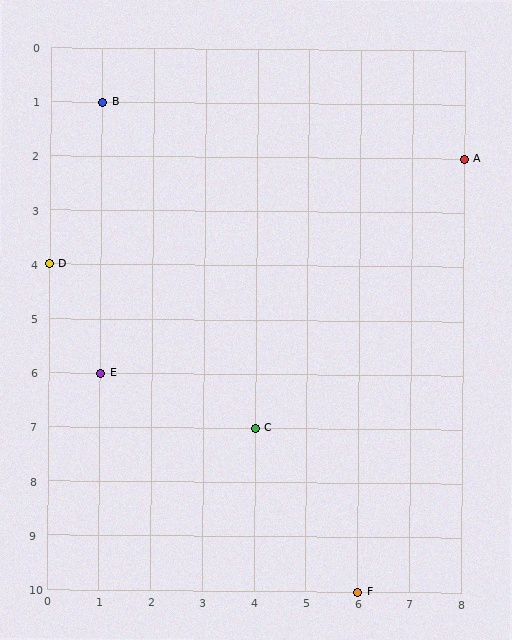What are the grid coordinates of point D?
Point D is at grid coordinates (0, 4).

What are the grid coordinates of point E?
Point E is at grid coordinates (1, 6).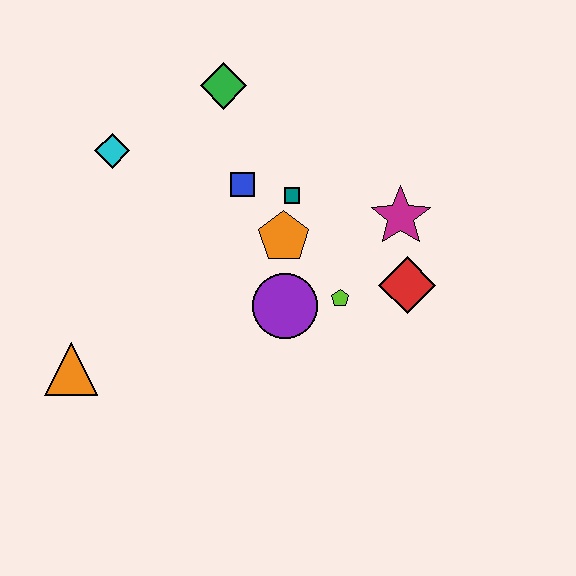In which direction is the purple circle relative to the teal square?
The purple circle is below the teal square.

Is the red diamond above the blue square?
No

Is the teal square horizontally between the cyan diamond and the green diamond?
No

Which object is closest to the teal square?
The orange pentagon is closest to the teal square.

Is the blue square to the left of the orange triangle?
No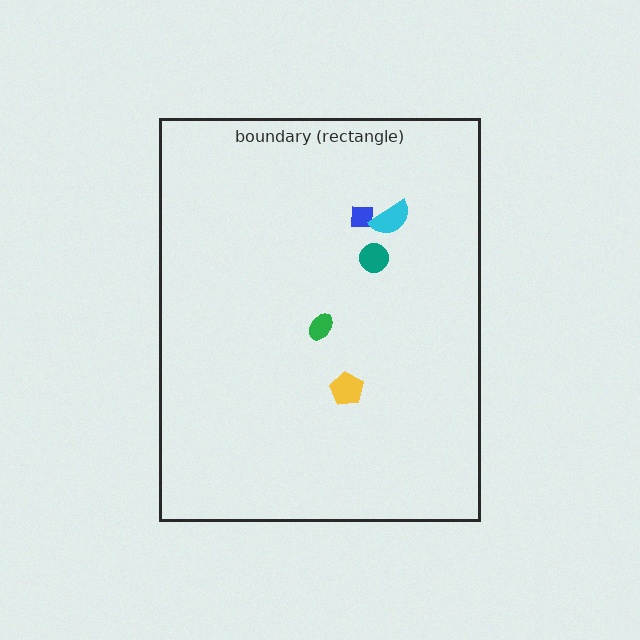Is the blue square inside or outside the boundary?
Inside.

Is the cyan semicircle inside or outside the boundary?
Inside.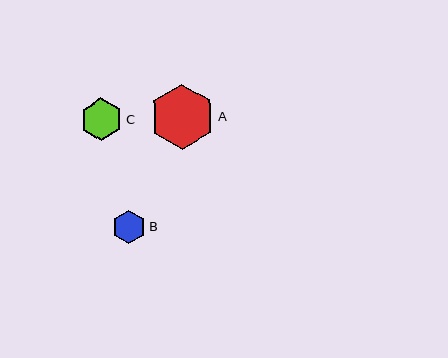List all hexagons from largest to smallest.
From largest to smallest: A, C, B.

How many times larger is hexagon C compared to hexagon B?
Hexagon C is approximately 1.3 times the size of hexagon B.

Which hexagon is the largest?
Hexagon A is the largest with a size of approximately 65 pixels.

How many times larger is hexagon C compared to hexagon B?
Hexagon C is approximately 1.3 times the size of hexagon B.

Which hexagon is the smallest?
Hexagon B is the smallest with a size of approximately 33 pixels.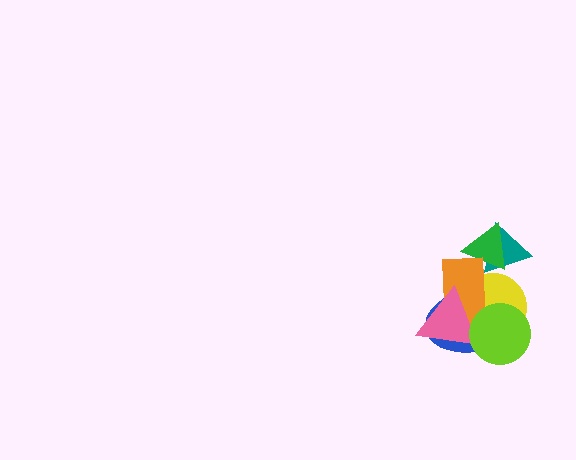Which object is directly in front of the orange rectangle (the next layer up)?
The pink triangle is directly in front of the orange rectangle.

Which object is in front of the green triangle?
The orange rectangle is in front of the green triangle.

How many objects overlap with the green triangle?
2 objects overlap with the green triangle.